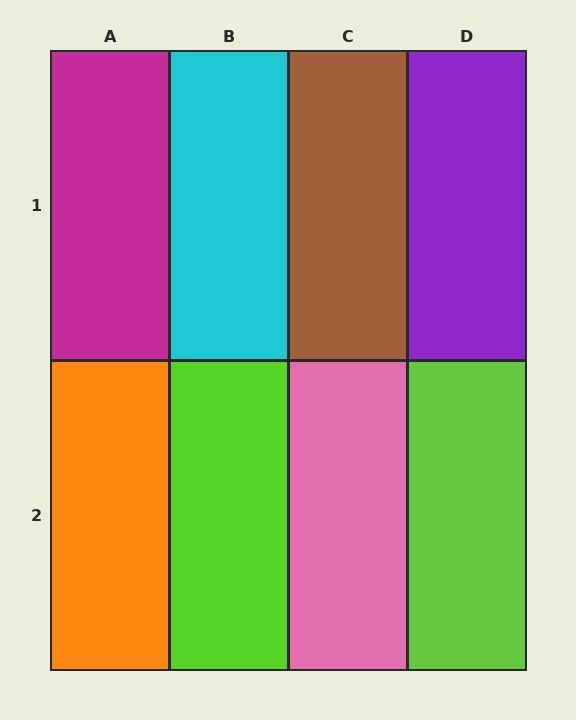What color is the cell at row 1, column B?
Cyan.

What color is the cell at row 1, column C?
Brown.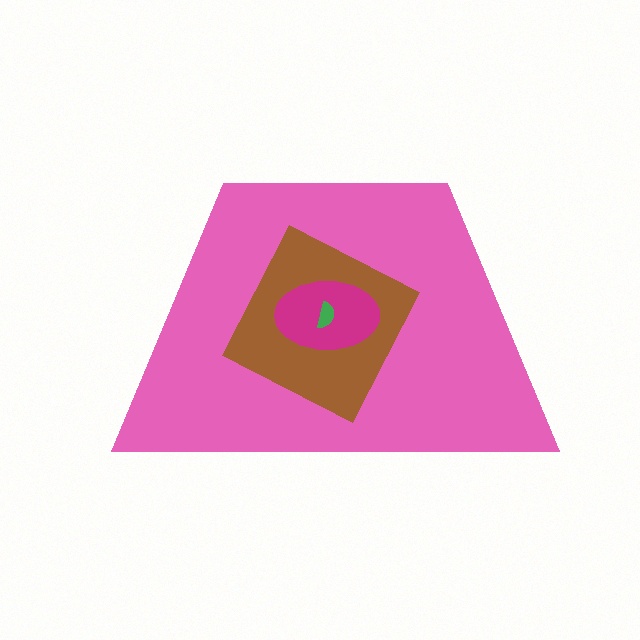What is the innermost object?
The green semicircle.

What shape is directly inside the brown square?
The magenta ellipse.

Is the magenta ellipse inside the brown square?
Yes.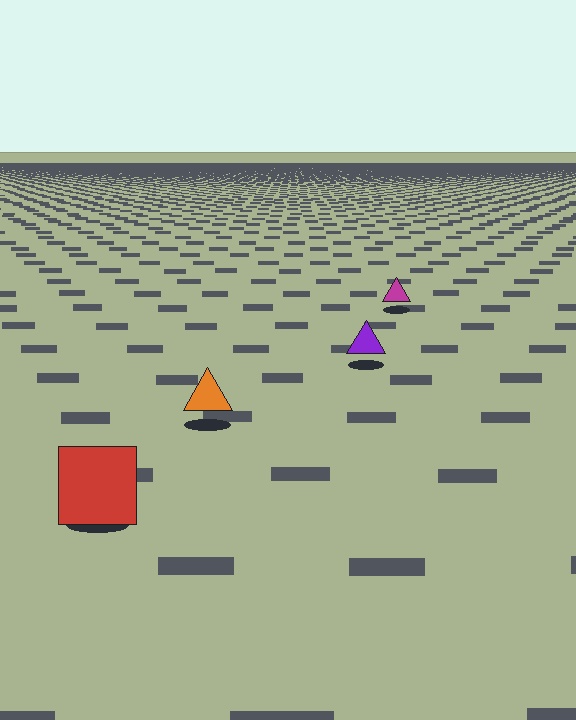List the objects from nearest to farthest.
From nearest to farthest: the red square, the orange triangle, the purple triangle, the magenta triangle.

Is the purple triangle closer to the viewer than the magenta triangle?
Yes. The purple triangle is closer — you can tell from the texture gradient: the ground texture is coarser near it.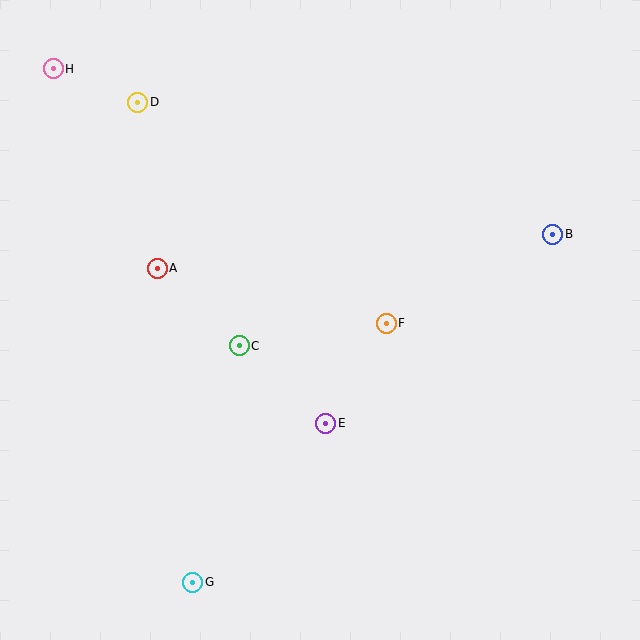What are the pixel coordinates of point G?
Point G is at (193, 582).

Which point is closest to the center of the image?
Point F at (386, 323) is closest to the center.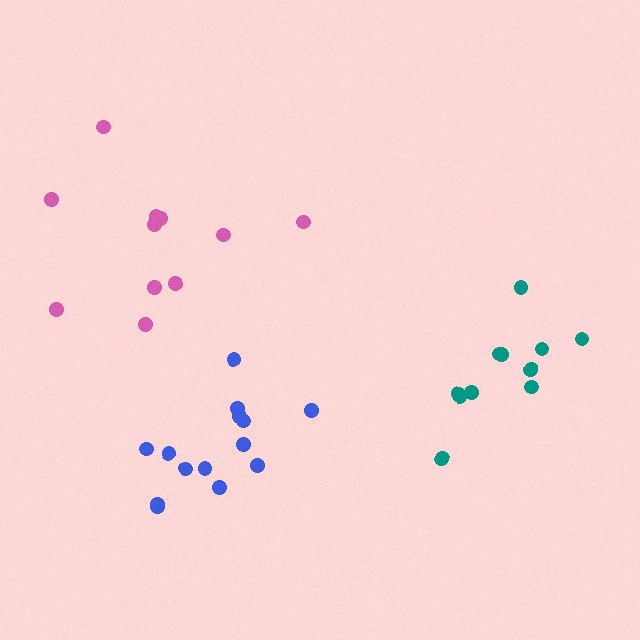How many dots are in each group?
Group 1: 14 dots, Group 2: 11 dots, Group 3: 11 dots (36 total).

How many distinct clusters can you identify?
There are 3 distinct clusters.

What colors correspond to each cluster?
The clusters are colored: blue, pink, teal.